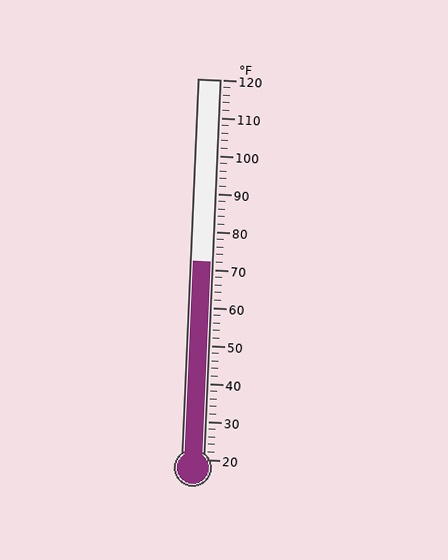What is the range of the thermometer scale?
The thermometer scale ranges from 20°F to 120°F.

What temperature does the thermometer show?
The thermometer shows approximately 72°F.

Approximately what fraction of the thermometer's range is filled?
The thermometer is filled to approximately 50% of its range.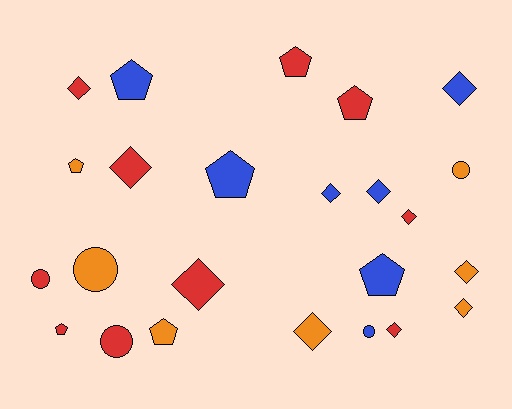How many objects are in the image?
There are 24 objects.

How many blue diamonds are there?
There are 3 blue diamonds.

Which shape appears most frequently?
Diamond, with 11 objects.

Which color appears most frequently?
Red, with 10 objects.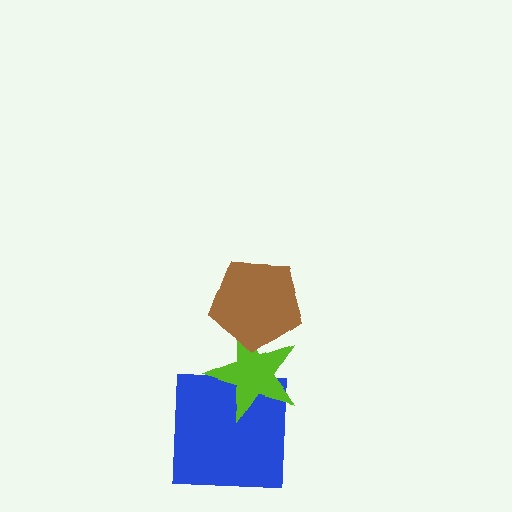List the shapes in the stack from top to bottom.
From top to bottom: the brown pentagon, the lime star, the blue square.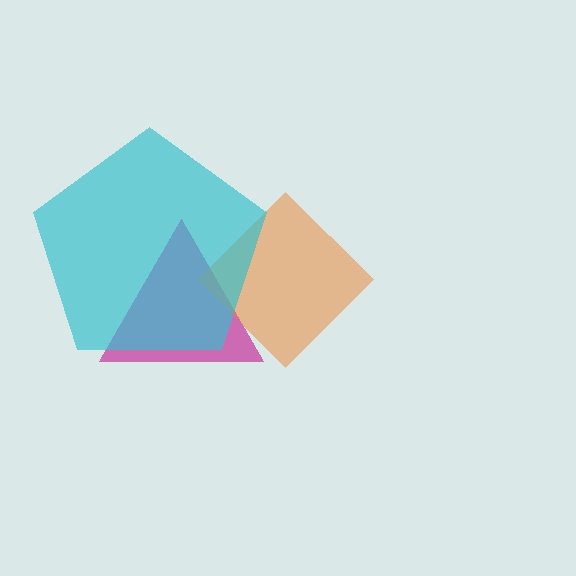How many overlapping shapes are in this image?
There are 3 overlapping shapes in the image.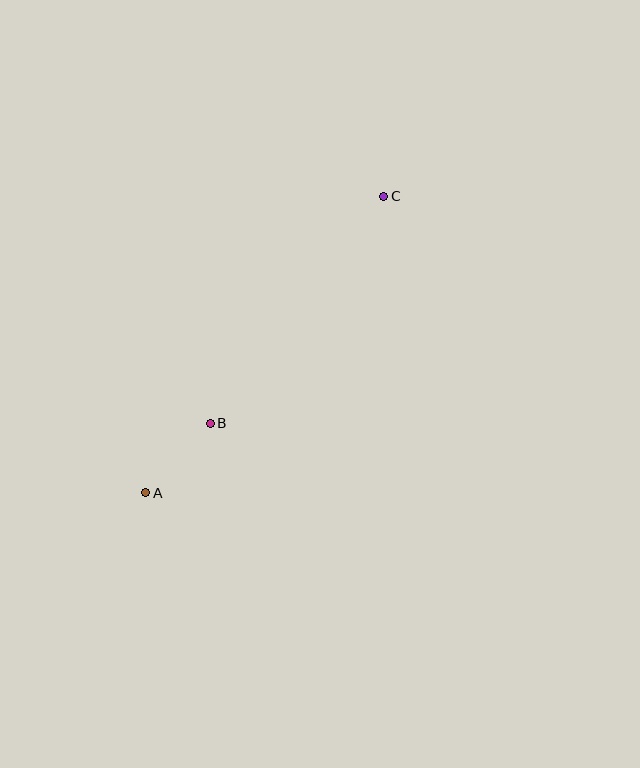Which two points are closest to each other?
Points A and B are closest to each other.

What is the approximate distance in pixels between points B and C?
The distance between B and C is approximately 286 pixels.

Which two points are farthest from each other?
Points A and C are farthest from each other.